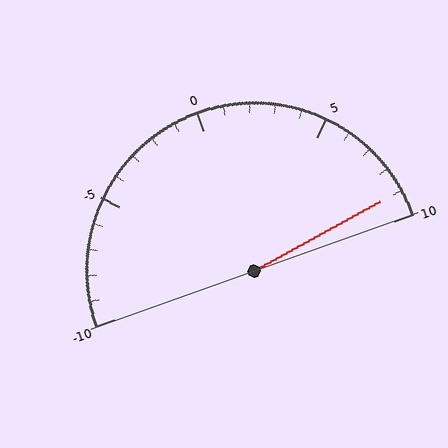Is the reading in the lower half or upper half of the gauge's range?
The reading is in the upper half of the range (-10 to 10).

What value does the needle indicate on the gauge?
The needle indicates approximately 9.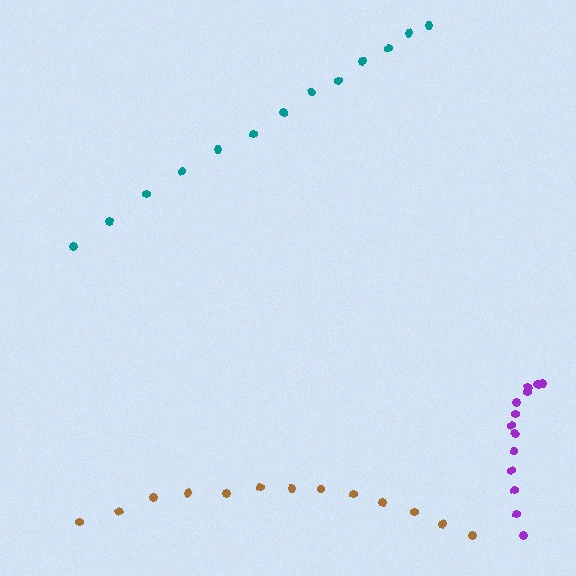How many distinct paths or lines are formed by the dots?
There are 3 distinct paths.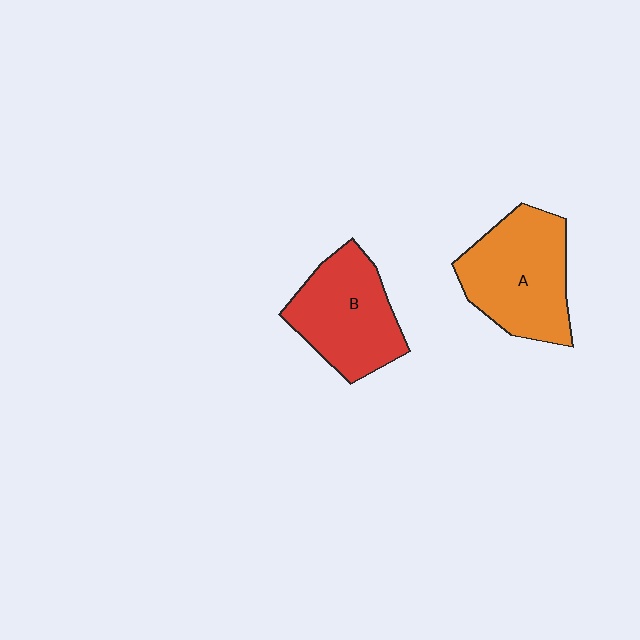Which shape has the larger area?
Shape A (orange).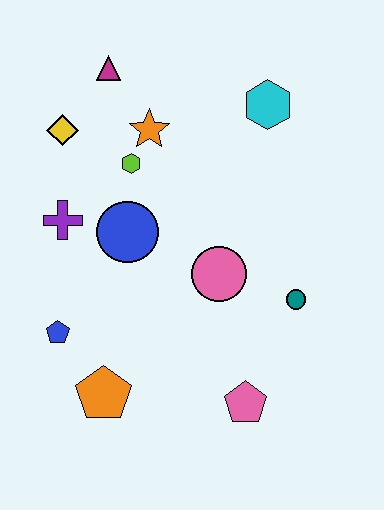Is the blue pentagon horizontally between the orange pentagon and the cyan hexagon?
No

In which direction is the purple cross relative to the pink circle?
The purple cross is to the left of the pink circle.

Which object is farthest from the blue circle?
The pink pentagon is farthest from the blue circle.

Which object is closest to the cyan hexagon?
The orange star is closest to the cyan hexagon.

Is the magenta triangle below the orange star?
No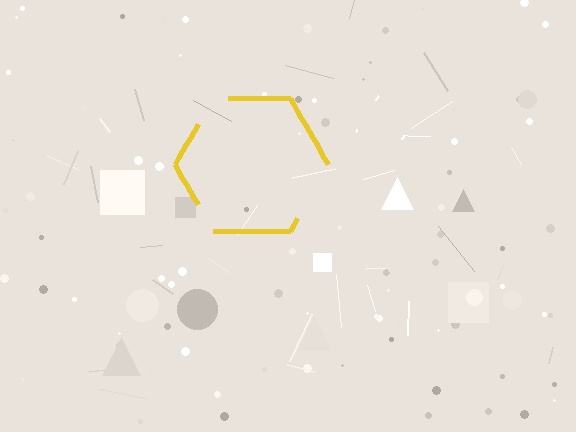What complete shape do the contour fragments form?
The contour fragments form a hexagon.